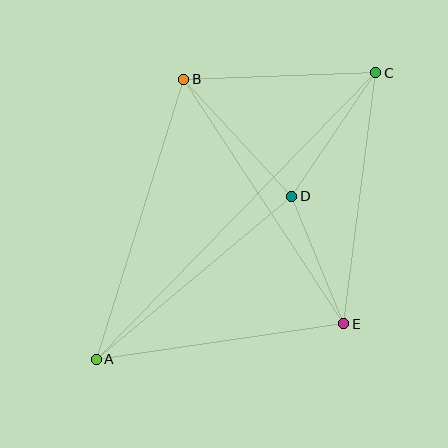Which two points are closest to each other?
Points D and E are closest to each other.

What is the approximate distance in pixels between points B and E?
The distance between B and E is approximately 292 pixels.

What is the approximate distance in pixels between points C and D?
The distance between C and D is approximately 150 pixels.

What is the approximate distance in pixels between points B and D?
The distance between B and D is approximately 159 pixels.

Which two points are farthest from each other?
Points A and C are farthest from each other.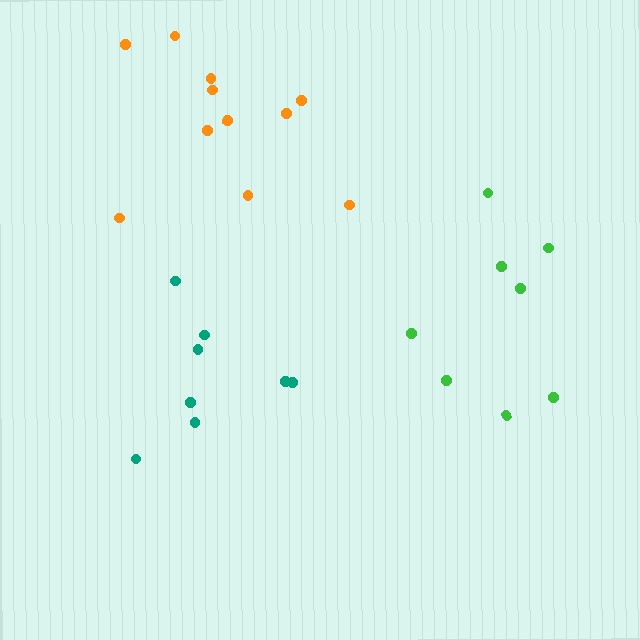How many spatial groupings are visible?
There are 3 spatial groupings.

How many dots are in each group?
Group 1: 8 dots, Group 2: 11 dots, Group 3: 8 dots (27 total).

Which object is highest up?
The orange cluster is topmost.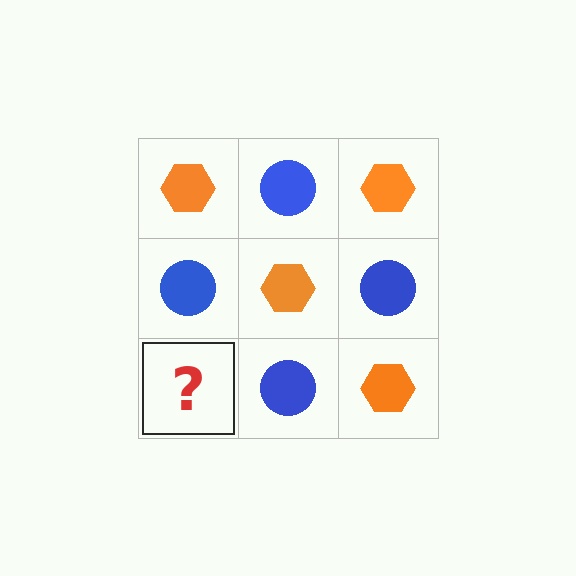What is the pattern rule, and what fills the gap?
The rule is that it alternates orange hexagon and blue circle in a checkerboard pattern. The gap should be filled with an orange hexagon.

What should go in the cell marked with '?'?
The missing cell should contain an orange hexagon.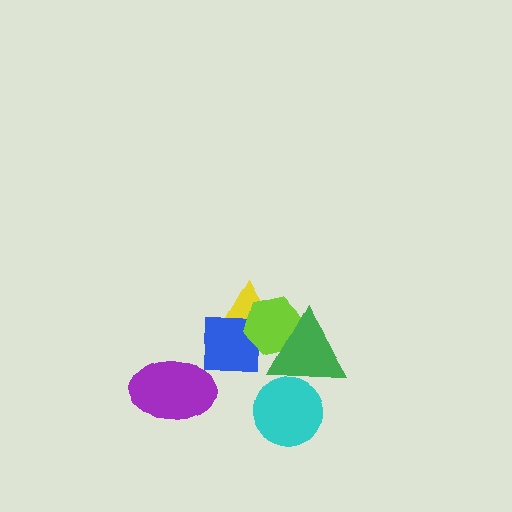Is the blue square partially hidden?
Yes, it is partially covered by another shape.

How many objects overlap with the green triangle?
3 objects overlap with the green triangle.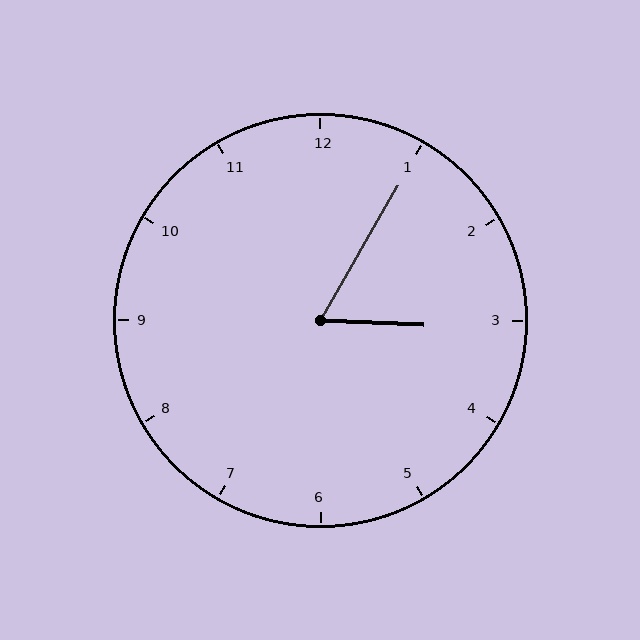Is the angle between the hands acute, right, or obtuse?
It is acute.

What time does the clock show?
3:05.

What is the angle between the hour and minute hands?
Approximately 62 degrees.